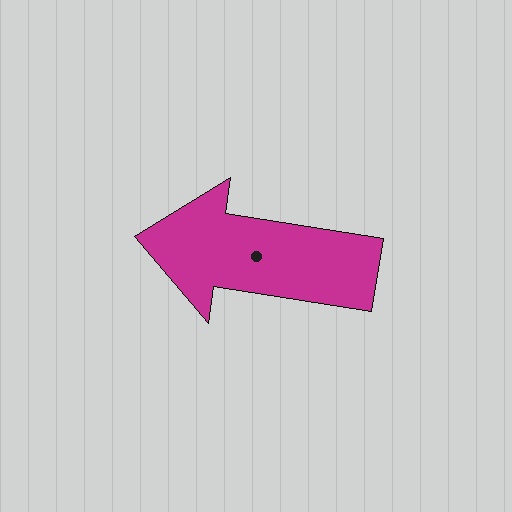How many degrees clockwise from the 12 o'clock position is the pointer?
Approximately 279 degrees.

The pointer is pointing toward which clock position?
Roughly 9 o'clock.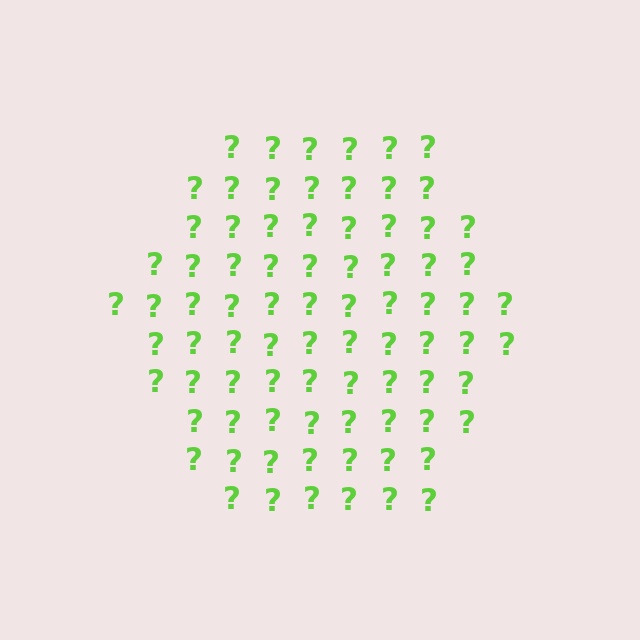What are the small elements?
The small elements are question marks.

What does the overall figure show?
The overall figure shows a hexagon.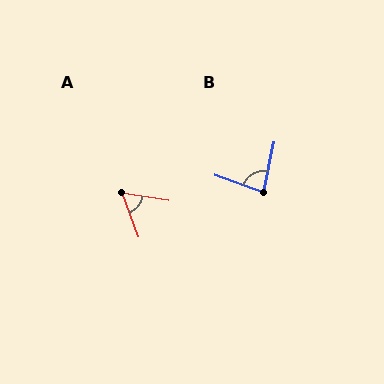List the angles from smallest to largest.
A (61°), B (82°).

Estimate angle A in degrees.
Approximately 61 degrees.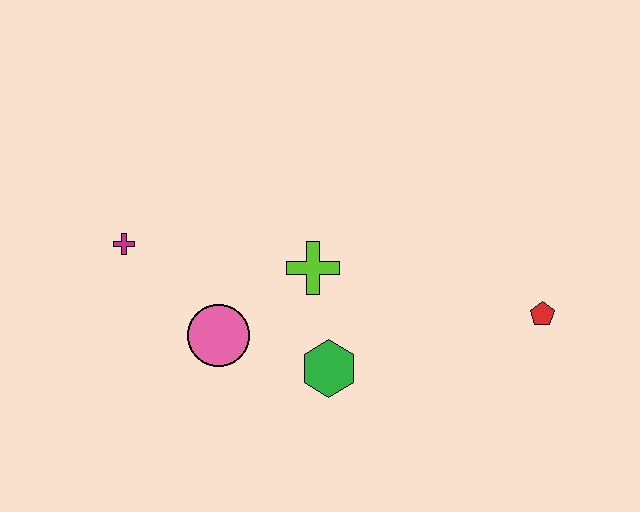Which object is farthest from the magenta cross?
The red pentagon is farthest from the magenta cross.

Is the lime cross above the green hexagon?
Yes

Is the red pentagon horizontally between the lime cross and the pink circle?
No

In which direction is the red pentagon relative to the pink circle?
The red pentagon is to the right of the pink circle.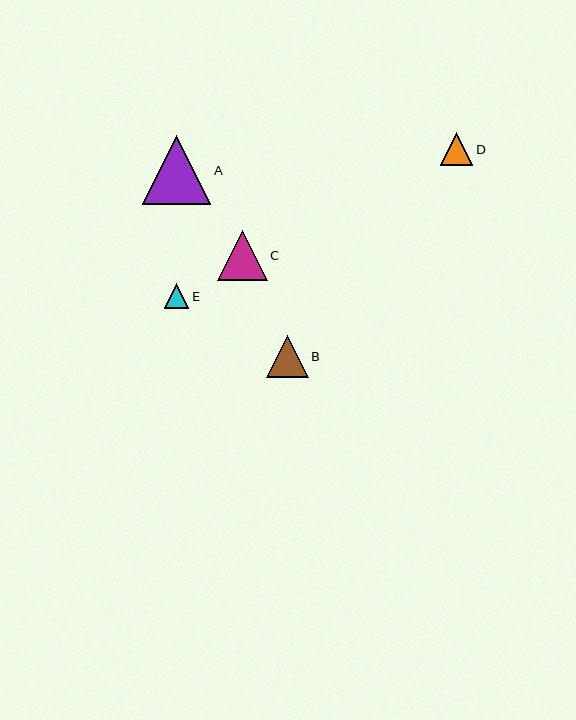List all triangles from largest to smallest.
From largest to smallest: A, C, B, D, E.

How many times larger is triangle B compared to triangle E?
Triangle B is approximately 1.7 times the size of triangle E.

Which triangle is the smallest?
Triangle E is the smallest with a size of approximately 25 pixels.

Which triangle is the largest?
Triangle A is the largest with a size of approximately 68 pixels.